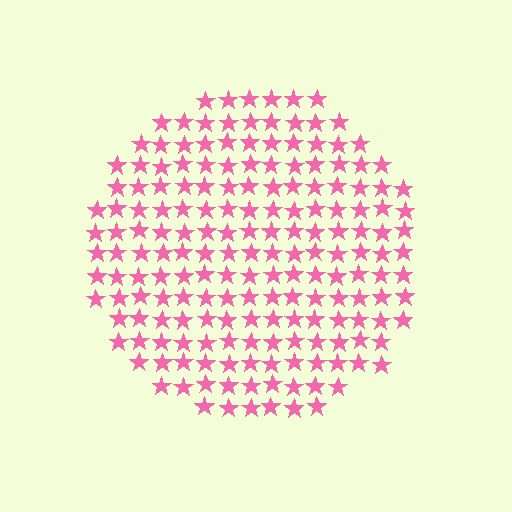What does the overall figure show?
The overall figure shows a circle.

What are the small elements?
The small elements are stars.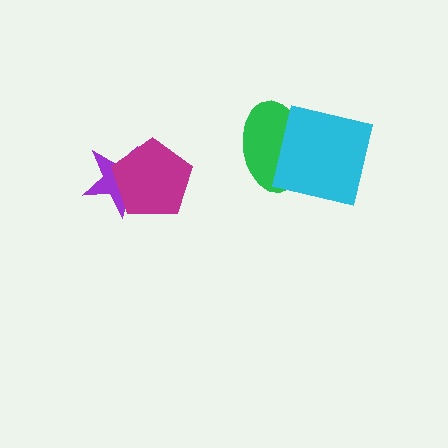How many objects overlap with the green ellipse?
1 object overlaps with the green ellipse.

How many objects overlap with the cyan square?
1 object overlaps with the cyan square.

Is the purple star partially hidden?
Yes, it is partially covered by another shape.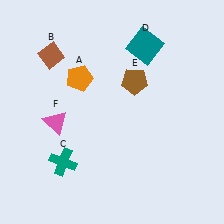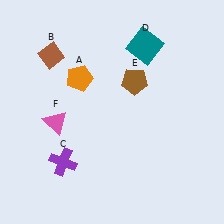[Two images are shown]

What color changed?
The cross (C) changed from teal in Image 1 to purple in Image 2.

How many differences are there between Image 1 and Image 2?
There is 1 difference between the two images.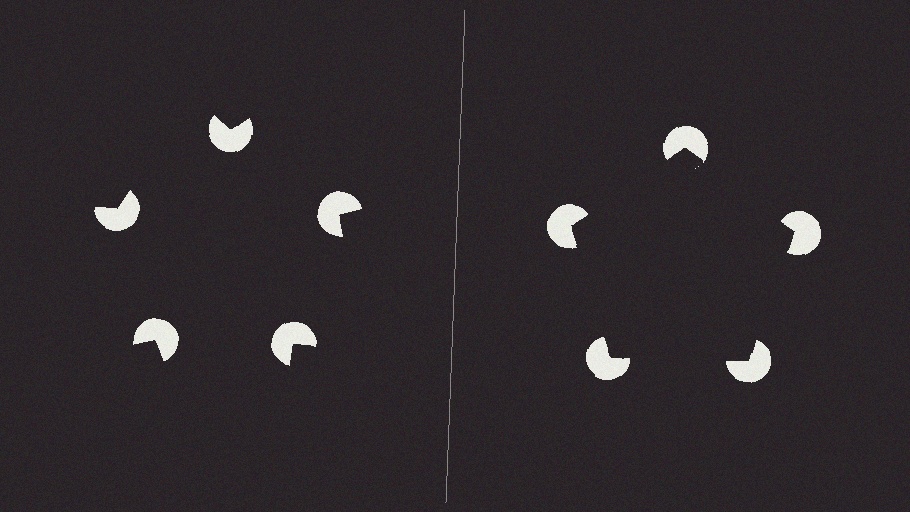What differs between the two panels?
The pac-man discs are positioned identically on both sides; only the wedge orientations differ. On the right they align to a pentagon; on the left they are misaligned.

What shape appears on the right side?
An illusory pentagon.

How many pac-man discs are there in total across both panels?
10 — 5 on each side.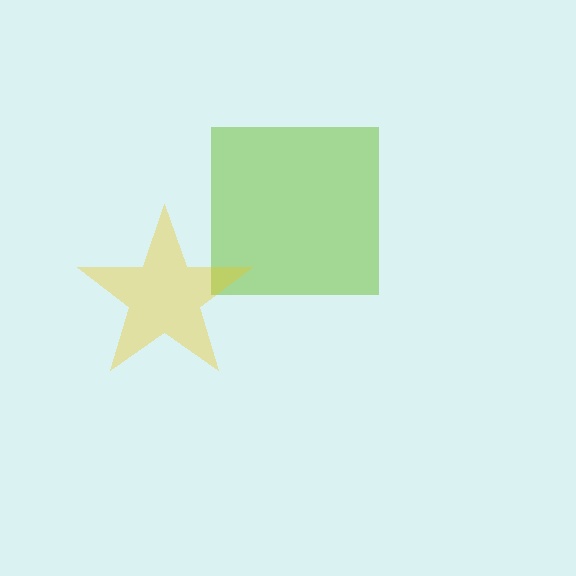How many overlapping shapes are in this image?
There are 2 overlapping shapes in the image.